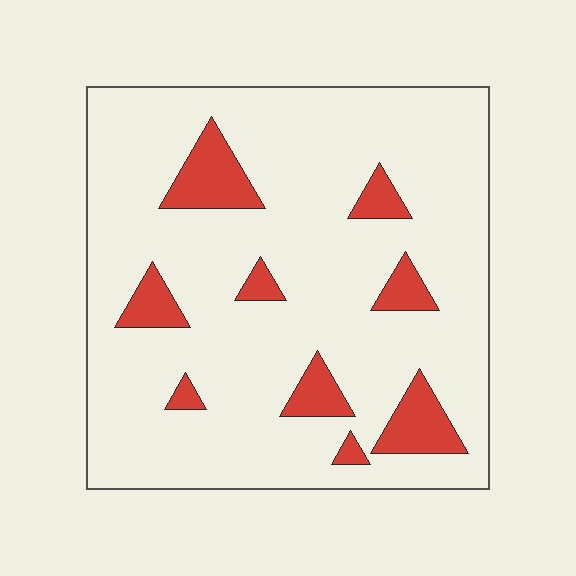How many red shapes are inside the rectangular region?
9.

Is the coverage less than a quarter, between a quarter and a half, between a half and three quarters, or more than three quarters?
Less than a quarter.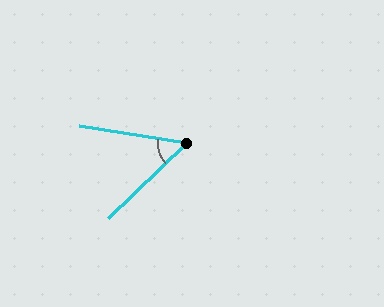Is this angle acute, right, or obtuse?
It is acute.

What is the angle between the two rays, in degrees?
Approximately 53 degrees.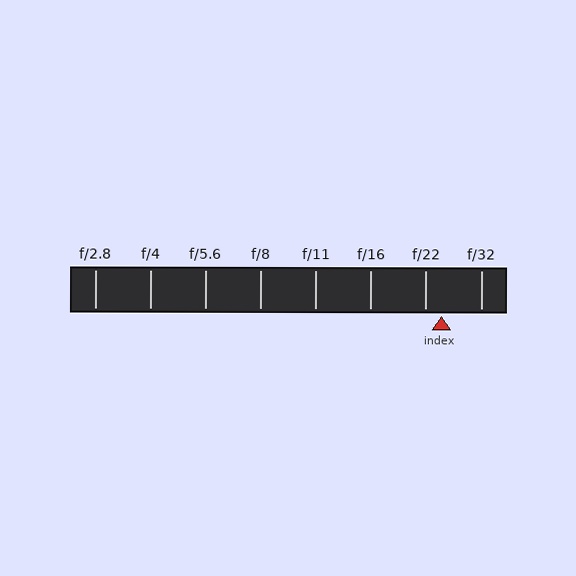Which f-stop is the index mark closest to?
The index mark is closest to f/22.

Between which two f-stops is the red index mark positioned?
The index mark is between f/22 and f/32.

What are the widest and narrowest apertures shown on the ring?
The widest aperture shown is f/2.8 and the narrowest is f/32.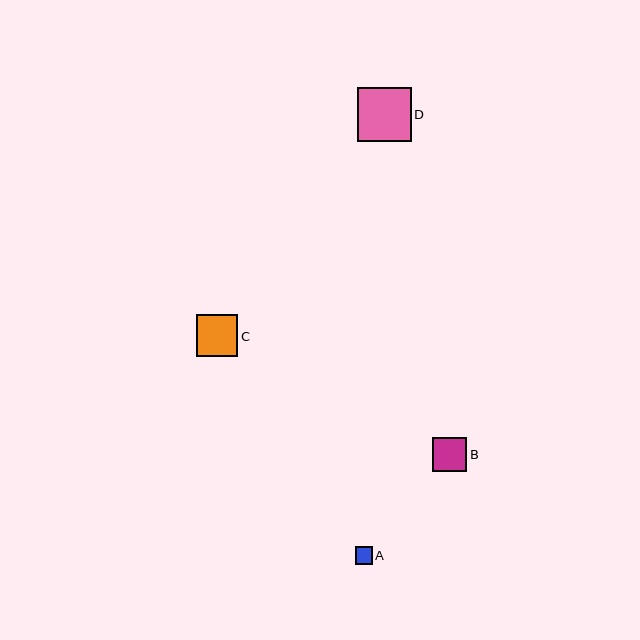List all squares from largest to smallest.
From largest to smallest: D, C, B, A.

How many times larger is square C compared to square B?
Square C is approximately 1.2 times the size of square B.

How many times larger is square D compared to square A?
Square D is approximately 3.1 times the size of square A.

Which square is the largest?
Square D is the largest with a size of approximately 54 pixels.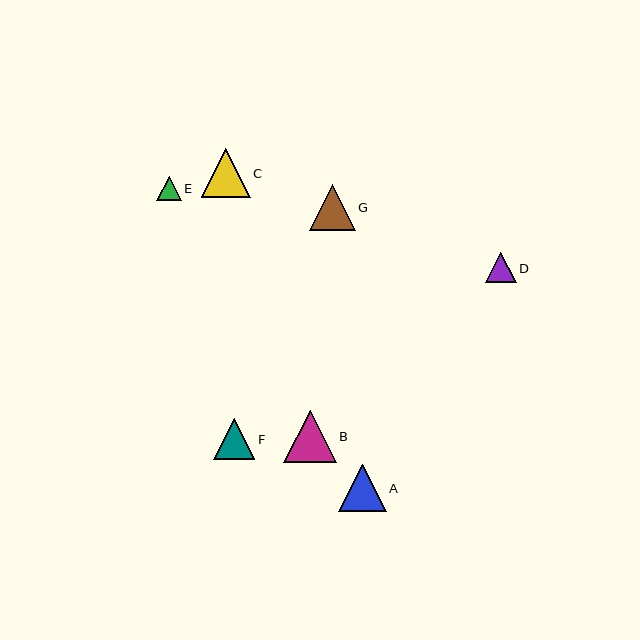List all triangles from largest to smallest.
From largest to smallest: B, C, A, G, F, D, E.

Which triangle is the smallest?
Triangle E is the smallest with a size of approximately 24 pixels.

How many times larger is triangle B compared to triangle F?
Triangle B is approximately 1.3 times the size of triangle F.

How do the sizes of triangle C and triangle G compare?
Triangle C and triangle G are approximately the same size.